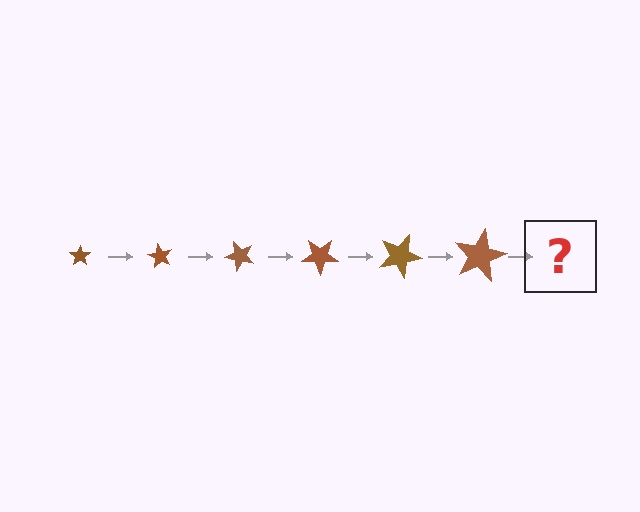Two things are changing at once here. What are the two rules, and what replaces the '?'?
The two rules are that the star grows larger each step and it rotates 60 degrees each step. The '?' should be a star, larger than the previous one and rotated 360 degrees from the start.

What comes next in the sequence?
The next element should be a star, larger than the previous one and rotated 360 degrees from the start.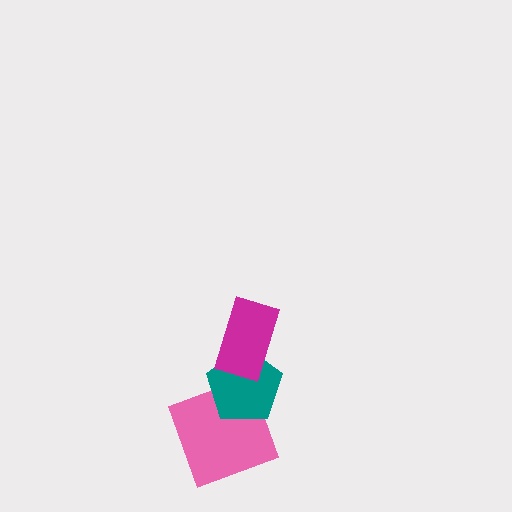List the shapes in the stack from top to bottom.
From top to bottom: the magenta rectangle, the teal pentagon, the pink square.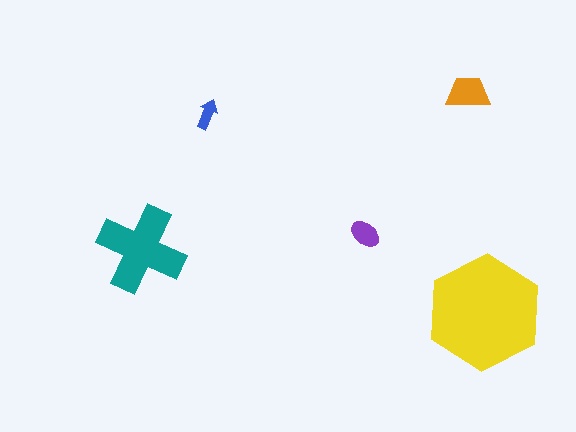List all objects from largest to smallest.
The yellow hexagon, the teal cross, the orange trapezoid, the purple ellipse, the blue arrow.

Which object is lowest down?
The yellow hexagon is bottommost.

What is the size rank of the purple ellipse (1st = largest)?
4th.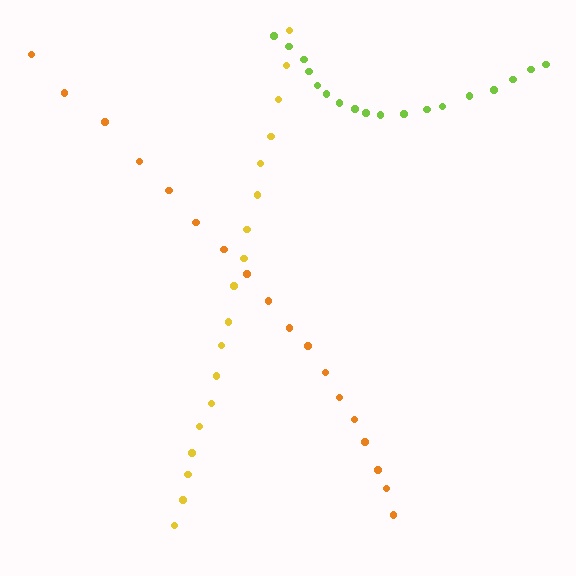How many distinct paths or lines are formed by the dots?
There are 3 distinct paths.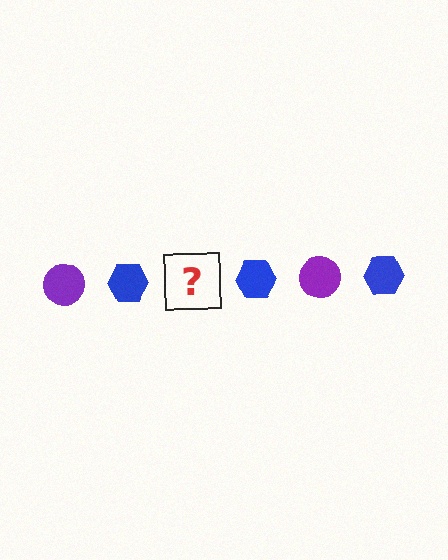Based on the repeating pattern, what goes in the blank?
The blank should be a purple circle.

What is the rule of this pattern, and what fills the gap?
The rule is that the pattern alternates between purple circle and blue hexagon. The gap should be filled with a purple circle.